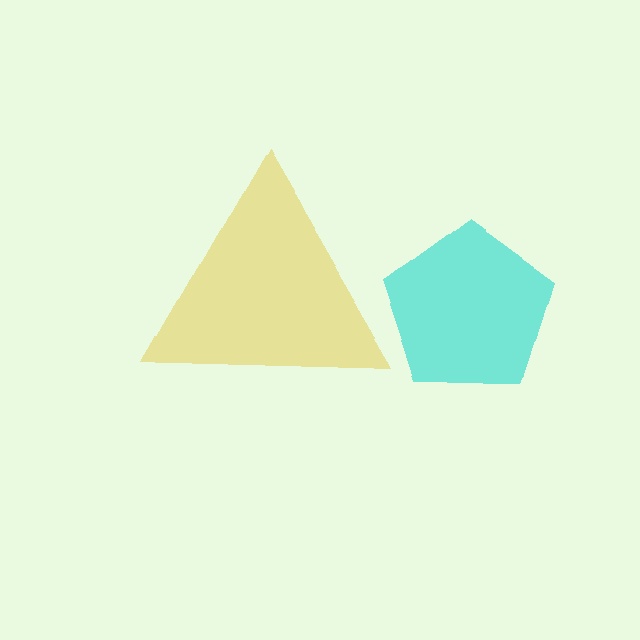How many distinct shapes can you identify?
There are 2 distinct shapes: a yellow triangle, a cyan pentagon.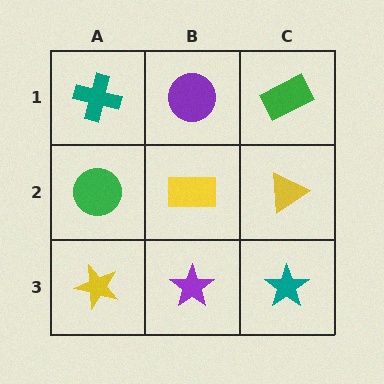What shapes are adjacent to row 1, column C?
A yellow triangle (row 2, column C), a purple circle (row 1, column B).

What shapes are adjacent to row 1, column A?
A green circle (row 2, column A), a purple circle (row 1, column B).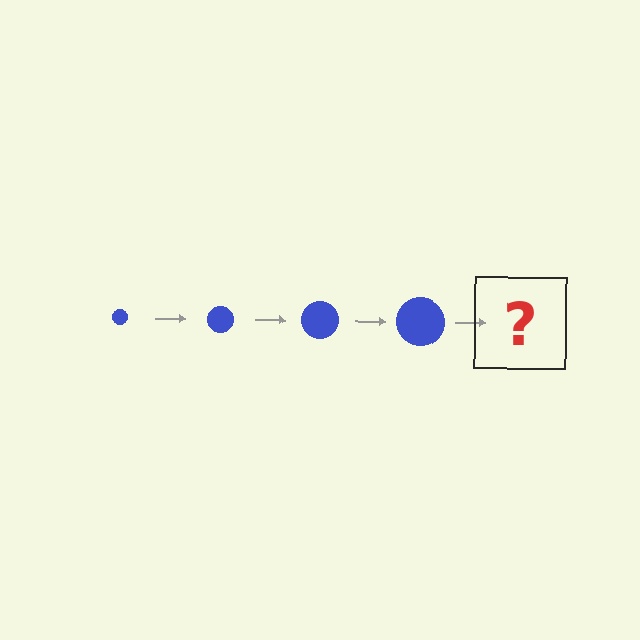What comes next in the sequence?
The next element should be a blue circle, larger than the previous one.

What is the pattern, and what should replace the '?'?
The pattern is that the circle gets progressively larger each step. The '?' should be a blue circle, larger than the previous one.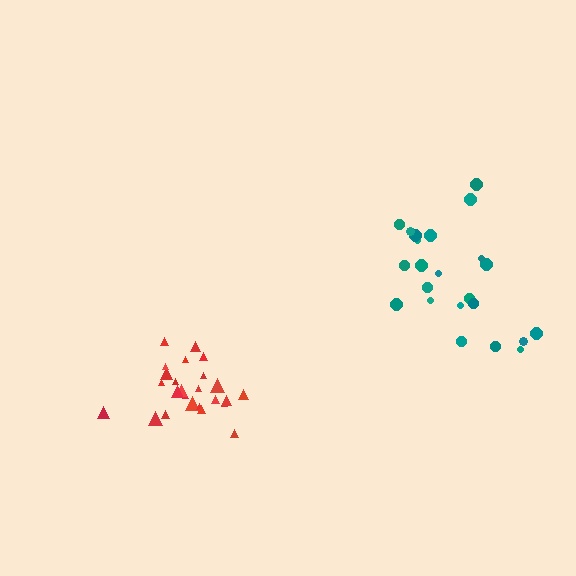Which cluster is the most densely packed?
Red.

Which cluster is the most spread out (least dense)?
Teal.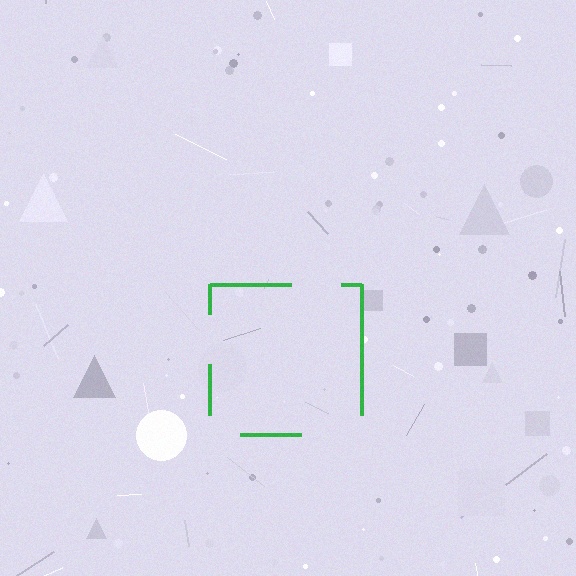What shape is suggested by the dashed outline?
The dashed outline suggests a square.